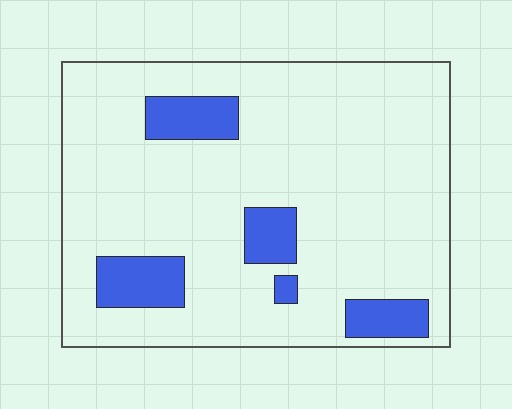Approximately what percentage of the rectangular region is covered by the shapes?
Approximately 15%.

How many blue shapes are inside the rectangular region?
5.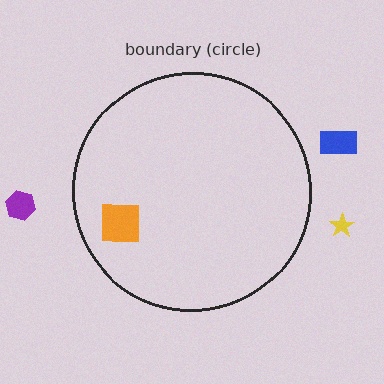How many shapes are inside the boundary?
1 inside, 3 outside.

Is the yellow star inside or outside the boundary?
Outside.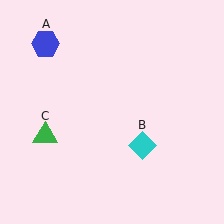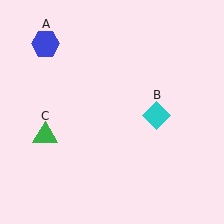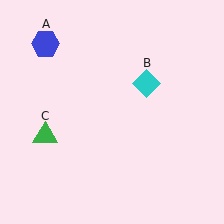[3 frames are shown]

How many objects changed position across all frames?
1 object changed position: cyan diamond (object B).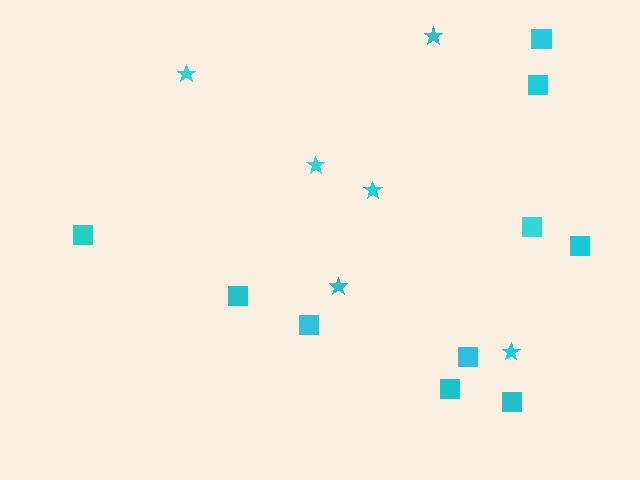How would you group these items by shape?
There are 2 groups: one group of stars (6) and one group of squares (10).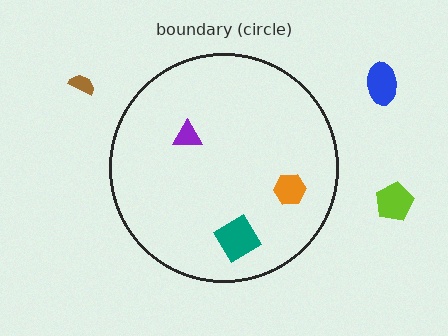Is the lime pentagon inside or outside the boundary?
Outside.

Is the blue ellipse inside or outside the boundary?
Outside.